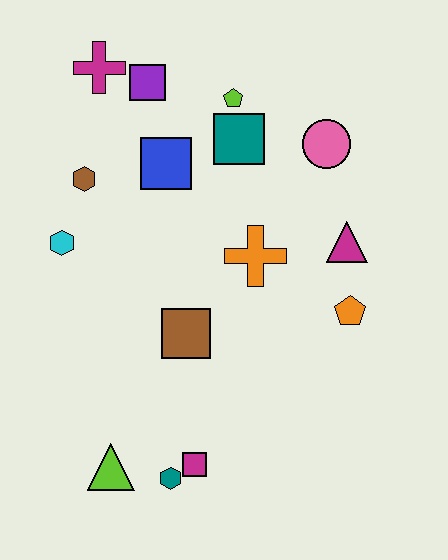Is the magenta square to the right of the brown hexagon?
Yes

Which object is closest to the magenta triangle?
The orange pentagon is closest to the magenta triangle.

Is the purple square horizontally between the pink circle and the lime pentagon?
No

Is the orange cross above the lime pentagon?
No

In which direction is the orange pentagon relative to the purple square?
The orange pentagon is below the purple square.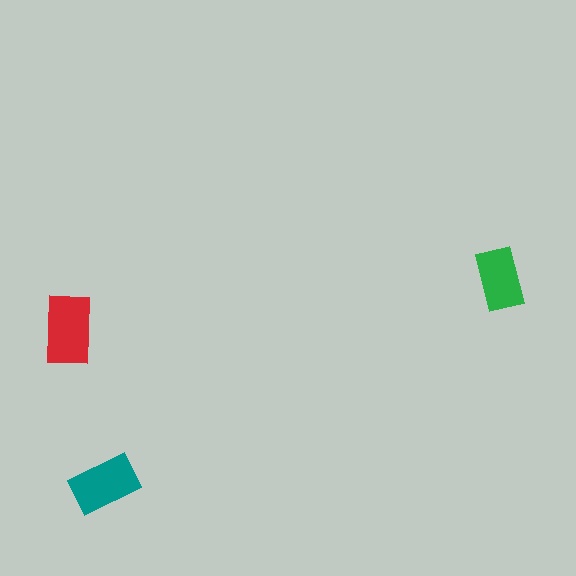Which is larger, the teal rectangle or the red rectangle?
The red one.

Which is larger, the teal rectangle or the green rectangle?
The teal one.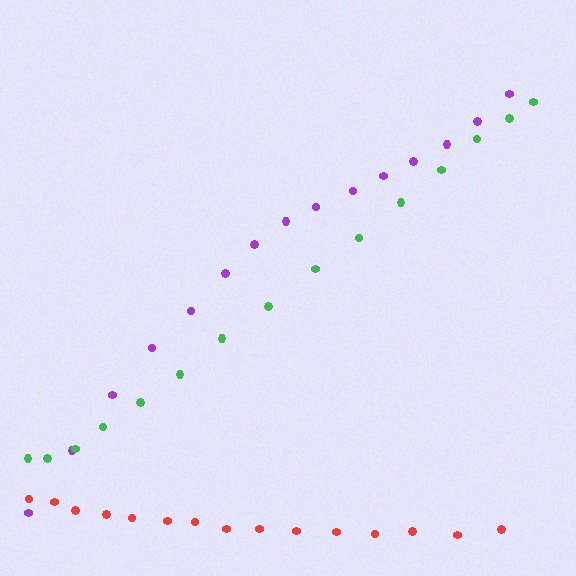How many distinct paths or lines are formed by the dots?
There are 3 distinct paths.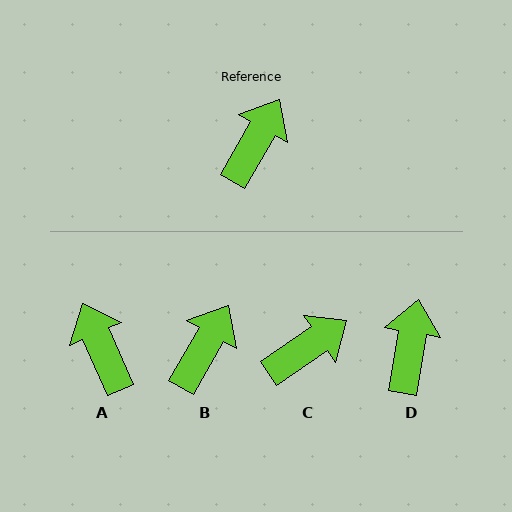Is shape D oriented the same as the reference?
No, it is off by about 20 degrees.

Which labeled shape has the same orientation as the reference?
B.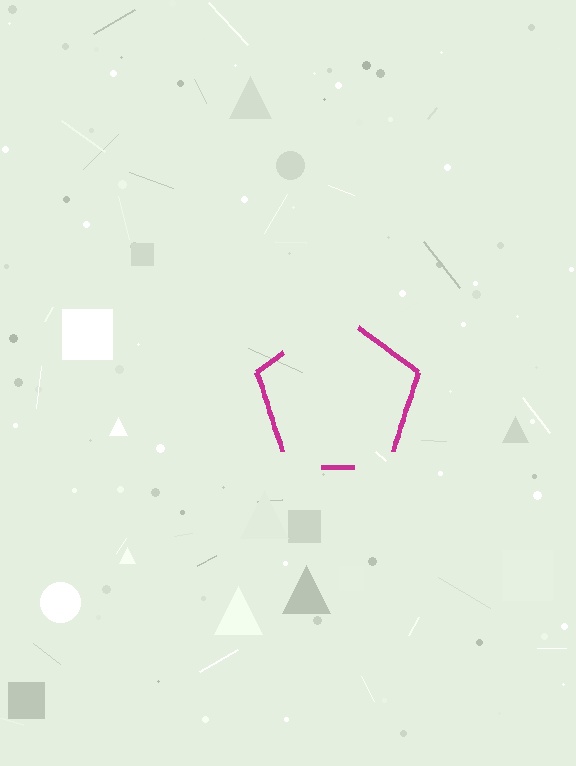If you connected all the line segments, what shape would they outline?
They would outline a pentagon.